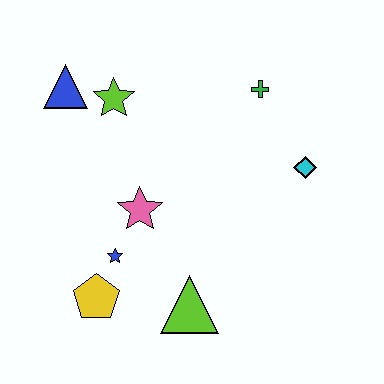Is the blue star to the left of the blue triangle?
No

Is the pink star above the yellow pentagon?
Yes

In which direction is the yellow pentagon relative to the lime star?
The yellow pentagon is below the lime star.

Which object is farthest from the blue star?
The green cross is farthest from the blue star.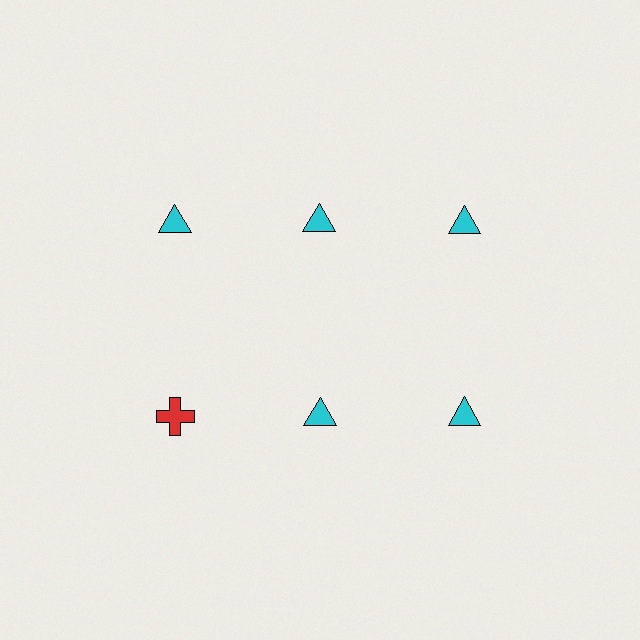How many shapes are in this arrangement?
There are 6 shapes arranged in a grid pattern.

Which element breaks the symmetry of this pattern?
The red cross in the second row, leftmost column breaks the symmetry. All other shapes are cyan triangles.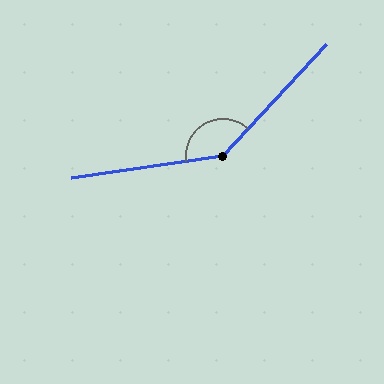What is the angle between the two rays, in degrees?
Approximately 142 degrees.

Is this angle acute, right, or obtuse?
It is obtuse.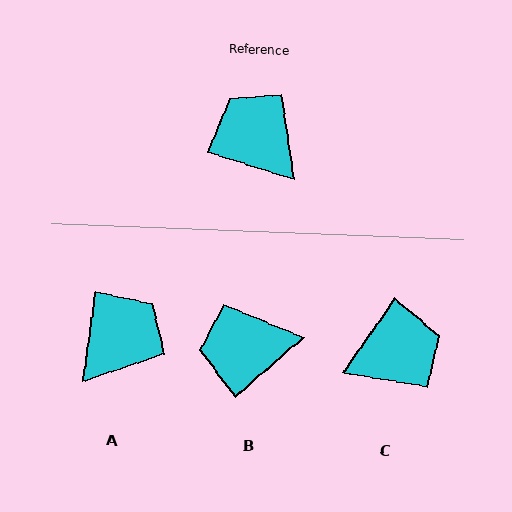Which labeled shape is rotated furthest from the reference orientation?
C, about 108 degrees away.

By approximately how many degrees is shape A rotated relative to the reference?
Approximately 80 degrees clockwise.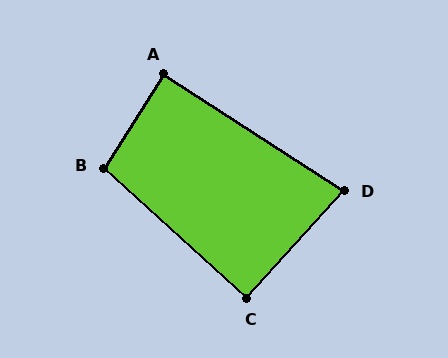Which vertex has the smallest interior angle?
D, at approximately 80 degrees.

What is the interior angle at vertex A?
Approximately 90 degrees (approximately right).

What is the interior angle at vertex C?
Approximately 90 degrees (approximately right).